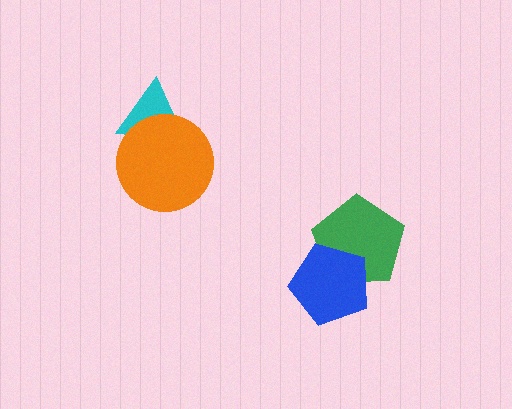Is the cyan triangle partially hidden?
Yes, it is partially covered by another shape.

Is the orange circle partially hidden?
No, no other shape covers it.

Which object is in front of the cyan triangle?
The orange circle is in front of the cyan triangle.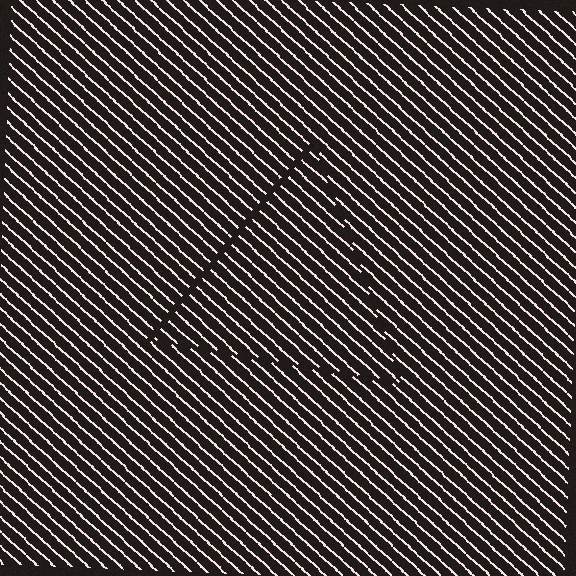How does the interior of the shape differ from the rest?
The interior of the shape contains the same grating, shifted by half a period — the contour is defined by the phase discontinuity where line-ends from the inner and outer gratings abut.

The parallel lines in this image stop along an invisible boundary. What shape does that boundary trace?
An illusory triangle. The interior of the shape contains the same grating, shifted by half a period — the contour is defined by the phase discontinuity where line-ends from the inner and outer gratings abut.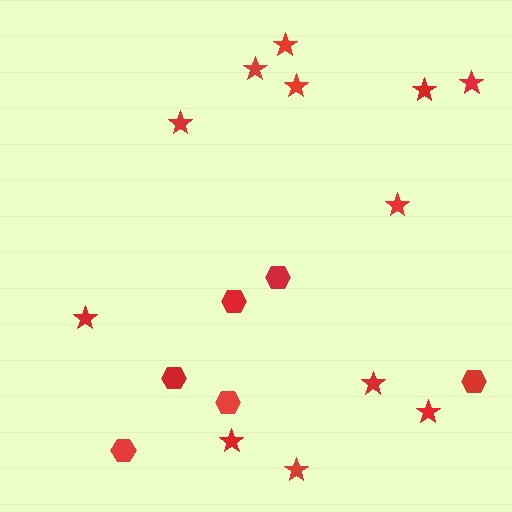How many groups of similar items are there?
There are 2 groups: one group of stars (12) and one group of hexagons (6).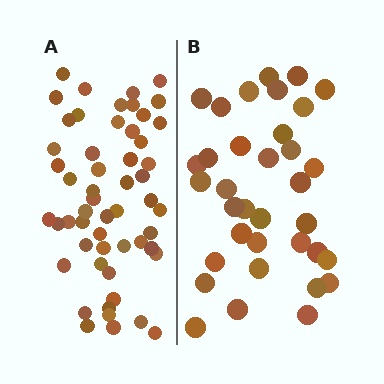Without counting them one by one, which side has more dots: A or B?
Region A (the left region) has more dots.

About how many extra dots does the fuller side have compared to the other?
Region A has approximately 20 more dots than region B.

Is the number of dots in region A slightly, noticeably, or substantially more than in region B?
Region A has substantially more. The ratio is roughly 1.5 to 1.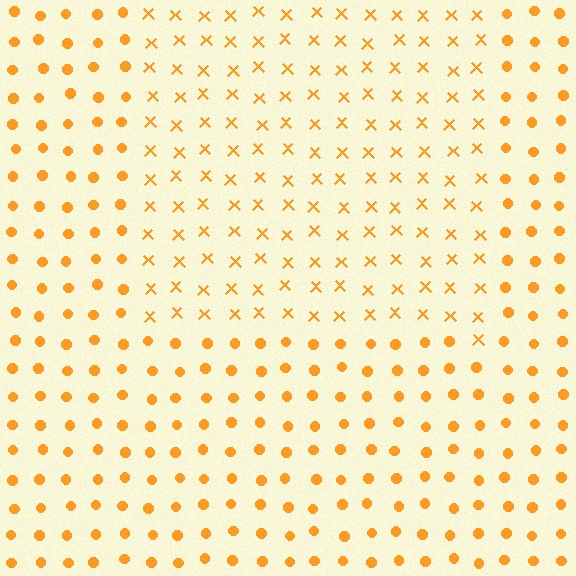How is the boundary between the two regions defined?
The boundary is defined by a change in element shape: X marks inside vs. circles outside. All elements share the same color and spacing.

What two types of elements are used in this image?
The image uses X marks inside the rectangle region and circles outside it.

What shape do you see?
I see a rectangle.